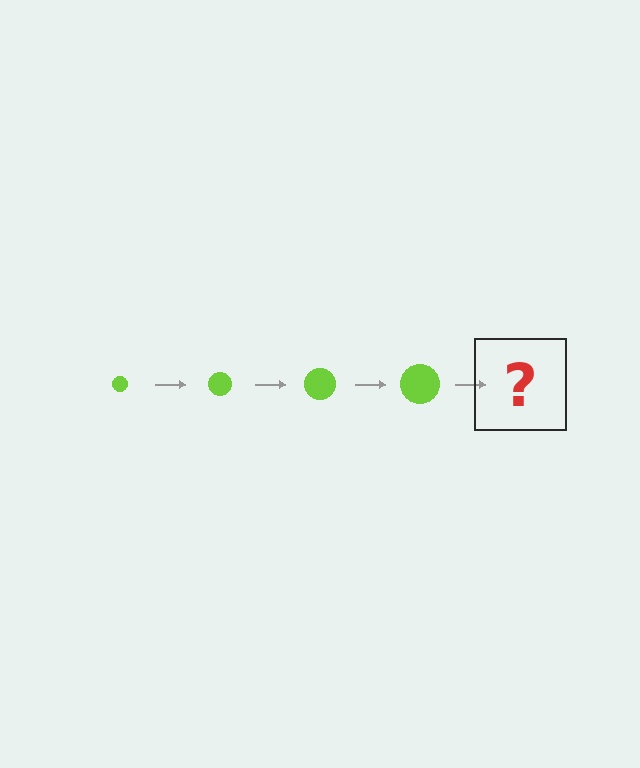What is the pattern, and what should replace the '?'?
The pattern is that the circle gets progressively larger each step. The '?' should be a lime circle, larger than the previous one.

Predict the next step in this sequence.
The next step is a lime circle, larger than the previous one.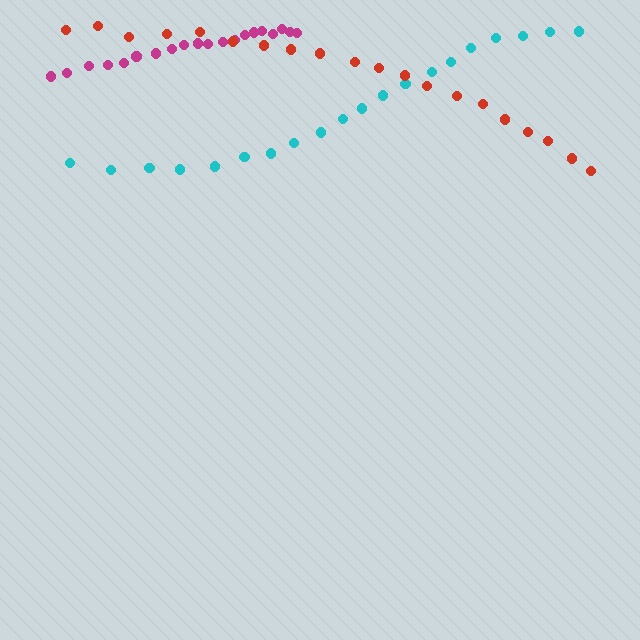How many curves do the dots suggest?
There are 3 distinct paths.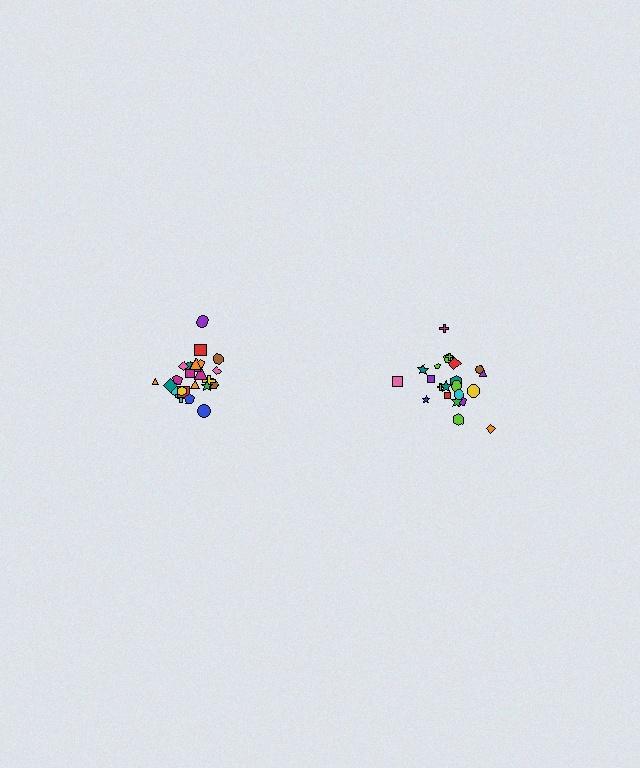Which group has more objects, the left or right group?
The left group.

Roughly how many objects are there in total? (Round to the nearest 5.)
Roughly 45 objects in total.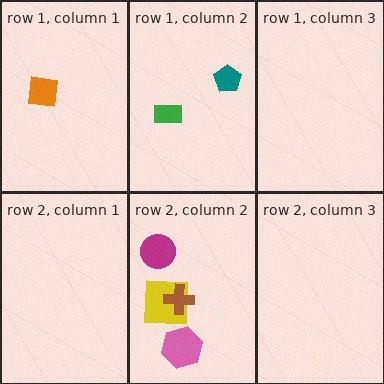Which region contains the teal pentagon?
The row 1, column 2 region.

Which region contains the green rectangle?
The row 1, column 2 region.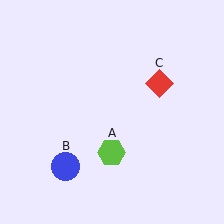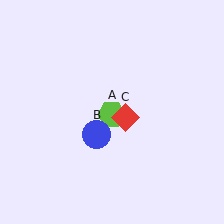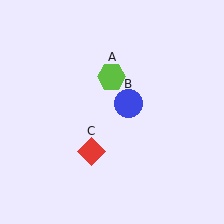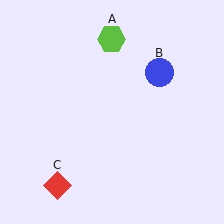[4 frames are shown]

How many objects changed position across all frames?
3 objects changed position: lime hexagon (object A), blue circle (object B), red diamond (object C).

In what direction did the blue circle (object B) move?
The blue circle (object B) moved up and to the right.